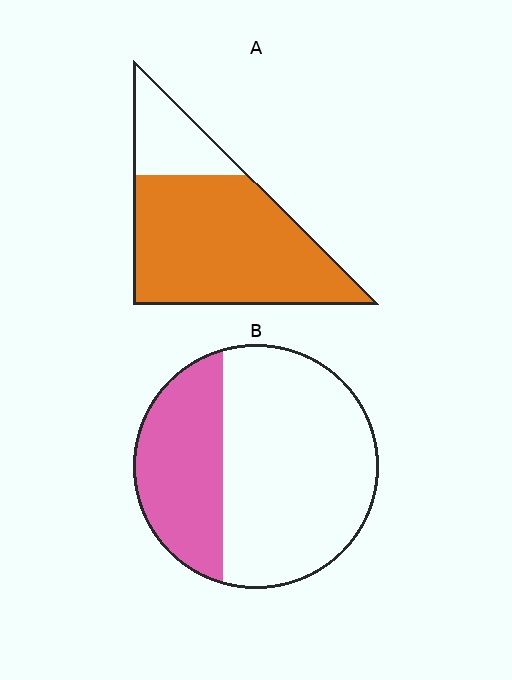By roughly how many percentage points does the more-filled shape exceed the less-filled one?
By roughly 45 percentage points (A over B).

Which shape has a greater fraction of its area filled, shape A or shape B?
Shape A.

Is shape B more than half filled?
No.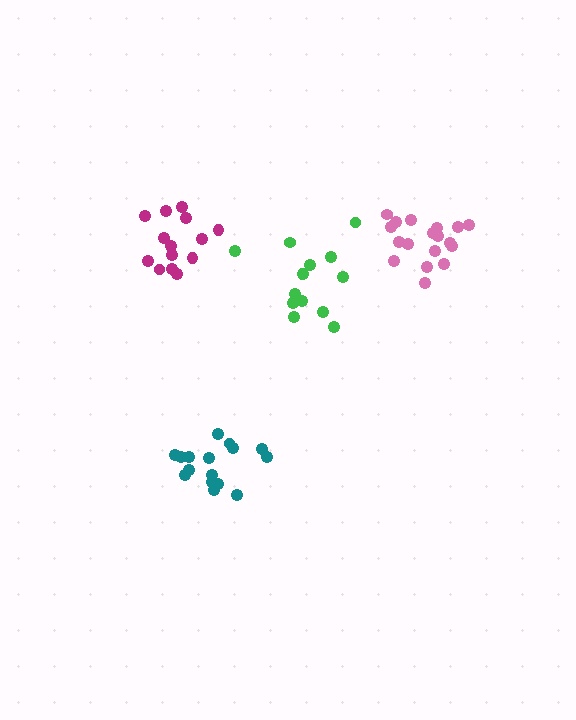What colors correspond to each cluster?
The clusters are colored: magenta, teal, green, pink.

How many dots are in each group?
Group 1: 14 dots, Group 2: 16 dots, Group 3: 14 dots, Group 4: 18 dots (62 total).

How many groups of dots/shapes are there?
There are 4 groups.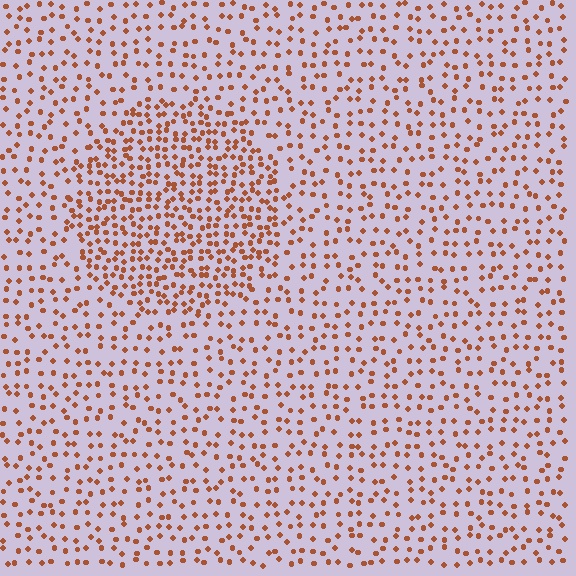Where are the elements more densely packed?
The elements are more densely packed inside the circle boundary.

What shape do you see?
I see a circle.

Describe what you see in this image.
The image contains small brown elements arranged at two different densities. A circle-shaped region is visible where the elements are more densely packed than the surrounding area.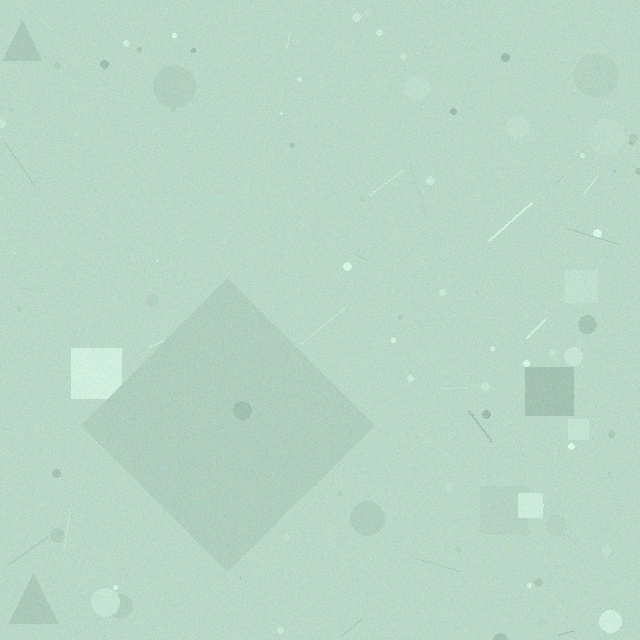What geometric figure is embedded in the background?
A diamond is embedded in the background.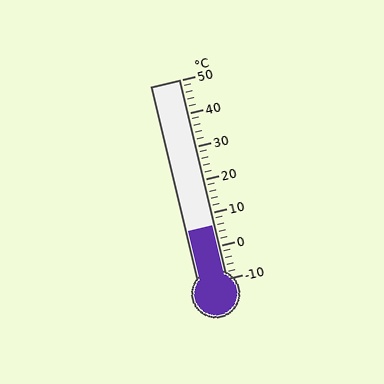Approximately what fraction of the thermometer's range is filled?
The thermometer is filled to approximately 25% of its range.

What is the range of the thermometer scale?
The thermometer scale ranges from -10°C to 50°C.